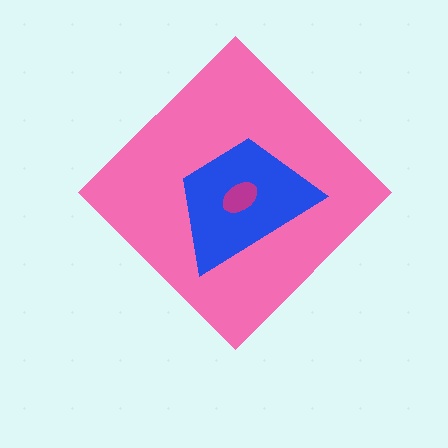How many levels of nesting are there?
3.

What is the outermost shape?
The pink diamond.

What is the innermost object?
The magenta ellipse.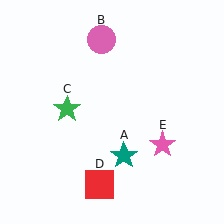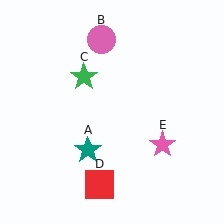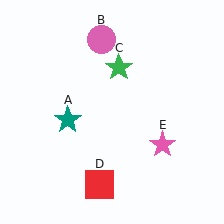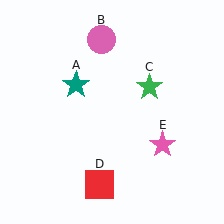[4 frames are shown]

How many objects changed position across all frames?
2 objects changed position: teal star (object A), green star (object C).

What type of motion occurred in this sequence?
The teal star (object A), green star (object C) rotated clockwise around the center of the scene.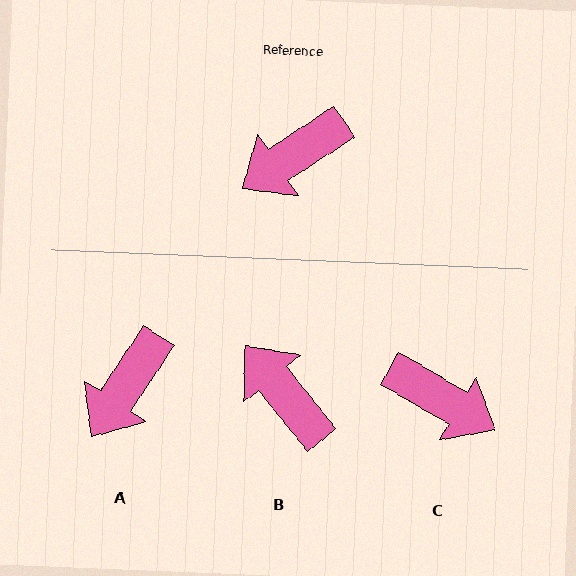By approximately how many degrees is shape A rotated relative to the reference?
Approximately 23 degrees counter-clockwise.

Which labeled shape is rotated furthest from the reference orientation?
C, about 116 degrees away.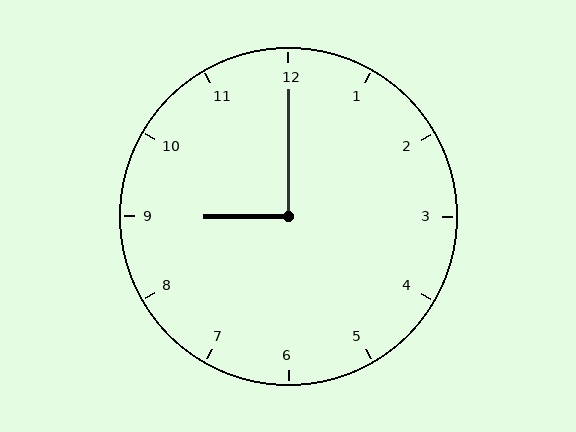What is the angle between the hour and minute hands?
Approximately 90 degrees.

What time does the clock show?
9:00.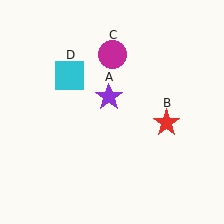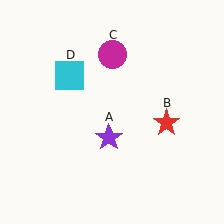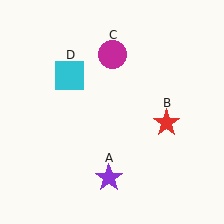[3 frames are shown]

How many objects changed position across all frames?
1 object changed position: purple star (object A).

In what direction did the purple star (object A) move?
The purple star (object A) moved down.